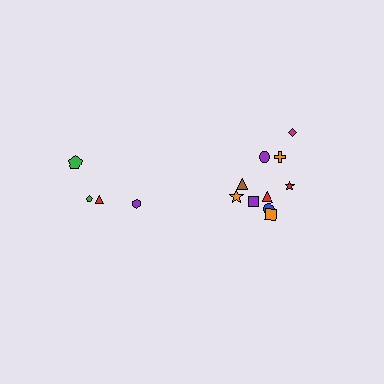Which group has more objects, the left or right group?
The right group.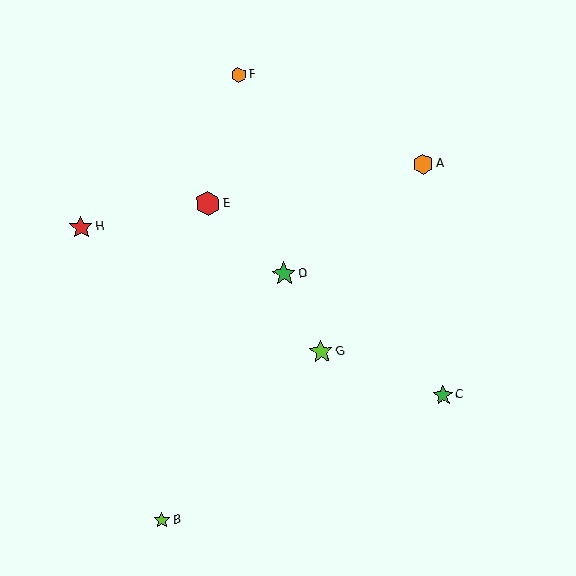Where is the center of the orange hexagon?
The center of the orange hexagon is at (423, 164).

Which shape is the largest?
The red hexagon (labeled E) is the largest.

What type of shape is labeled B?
Shape B is a lime star.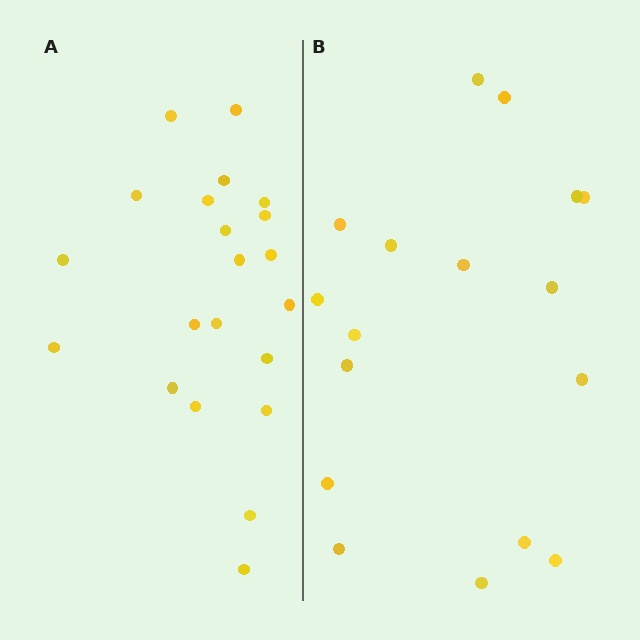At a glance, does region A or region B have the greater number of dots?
Region A (the left region) has more dots.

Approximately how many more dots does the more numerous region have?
Region A has about 4 more dots than region B.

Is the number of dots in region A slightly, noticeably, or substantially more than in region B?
Region A has only slightly more — the two regions are fairly close. The ratio is roughly 1.2 to 1.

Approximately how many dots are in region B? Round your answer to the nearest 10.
About 20 dots. (The exact count is 17, which rounds to 20.)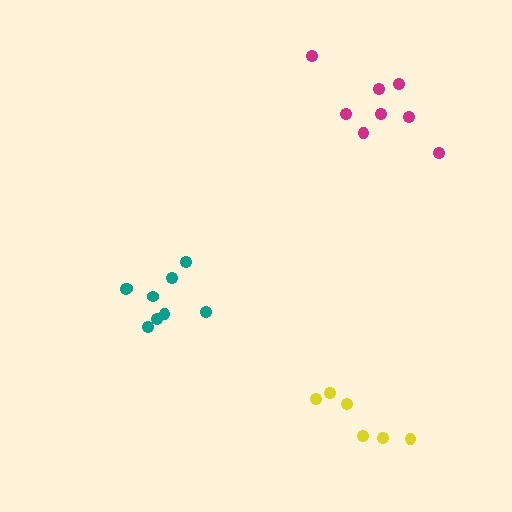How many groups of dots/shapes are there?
There are 3 groups.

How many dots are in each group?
Group 1: 9 dots, Group 2: 8 dots, Group 3: 6 dots (23 total).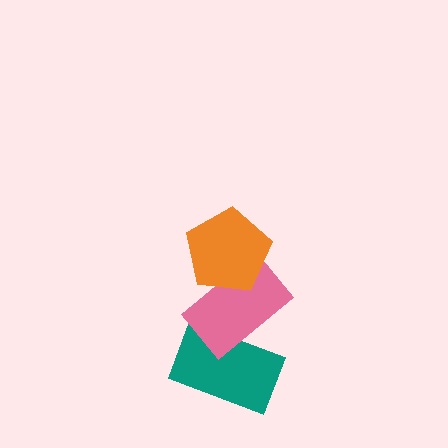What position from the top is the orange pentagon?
The orange pentagon is 1st from the top.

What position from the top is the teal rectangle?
The teal rectangle is 3rd from the top.